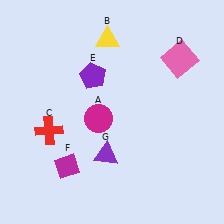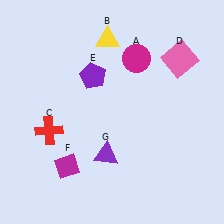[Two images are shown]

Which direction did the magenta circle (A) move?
The magenta circle (A) moved up.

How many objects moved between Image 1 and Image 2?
1 object moved between the two images.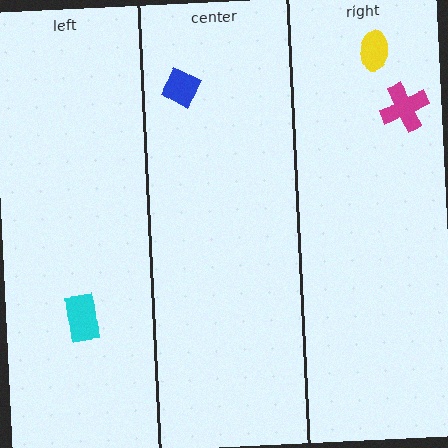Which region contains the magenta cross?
The right region.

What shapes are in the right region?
The magenta cross, the yellow ellipse.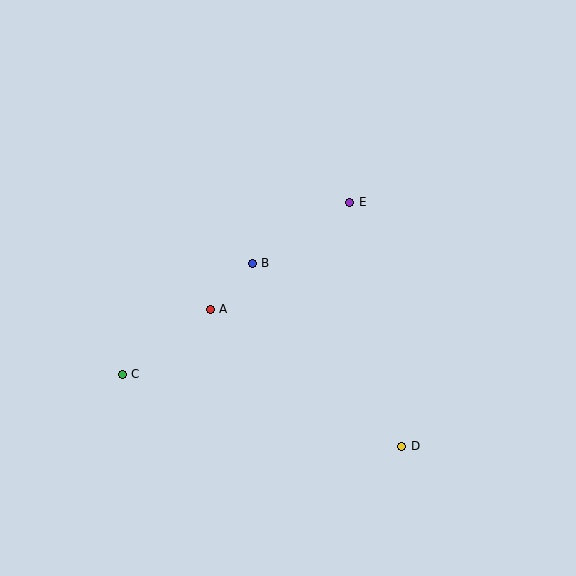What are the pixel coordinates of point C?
Point C is at (122, 374).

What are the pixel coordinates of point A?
Point A is at (210, 309).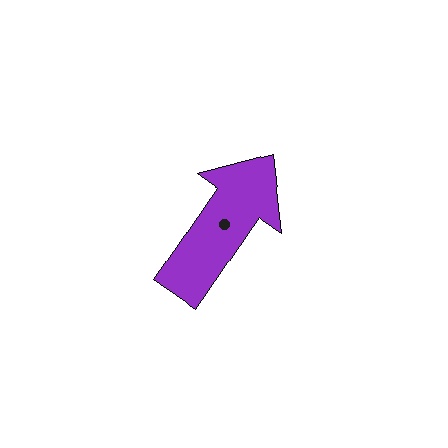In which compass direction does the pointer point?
Northeast.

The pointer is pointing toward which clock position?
Roughly 1 o'clock.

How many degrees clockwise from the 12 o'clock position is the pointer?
Approximately 35 degrees.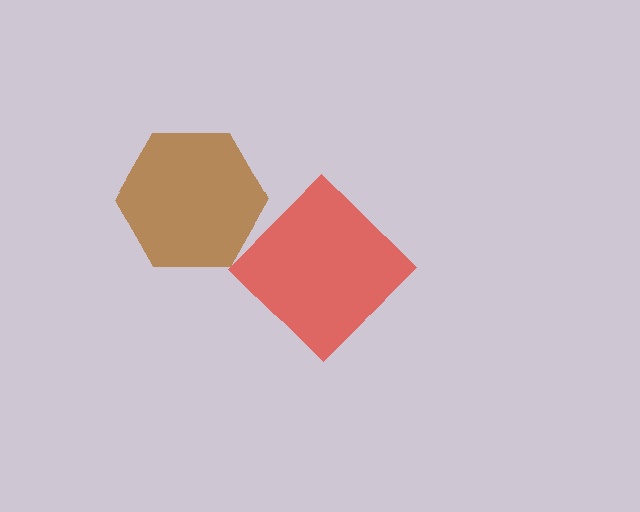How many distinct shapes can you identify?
There are 2 distinct shapes: a red diamond, a brown hexagon.